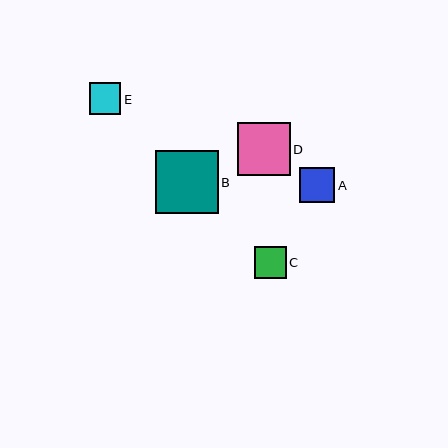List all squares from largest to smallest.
From largest to smallest: B, D, A, C, E.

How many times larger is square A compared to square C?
Square A is approximately 1.1 times the size of square C.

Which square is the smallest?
Square E is the smallest with a size of approximately 31 pixels.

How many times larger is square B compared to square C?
Square B is approximately 2.0 times the size of square C.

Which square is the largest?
Square B is the largest with a size of approximately 63 pixels.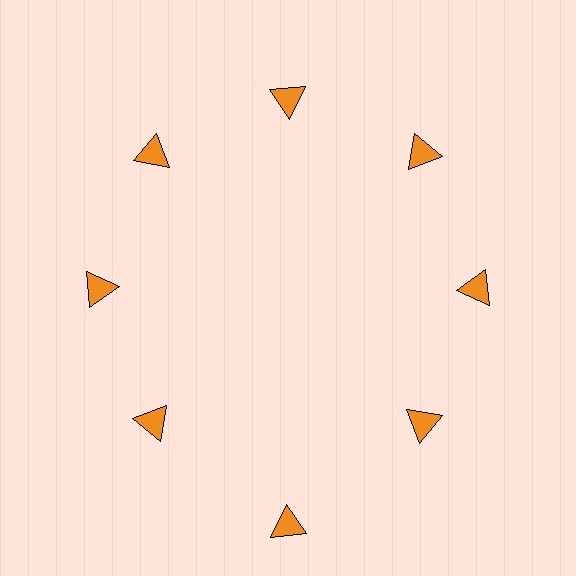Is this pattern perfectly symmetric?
No. The 8 orange triangles are arranged in a ring, but one element near the 6 o'clock position is pushed outward from the center, breaking the 8-fold rotational symmetry.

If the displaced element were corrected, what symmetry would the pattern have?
It would have 8-fold rotational symmetry — the pattern would map onto itself every 45 degrees.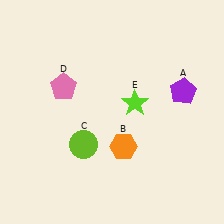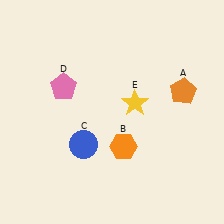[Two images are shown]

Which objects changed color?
A changed from purple to orange. C changed from lime to blue. E changed from lime to yellow.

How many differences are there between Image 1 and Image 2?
There are 3 differences between the two images.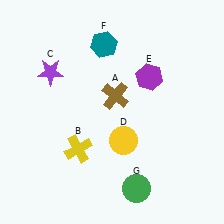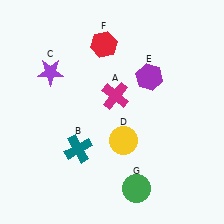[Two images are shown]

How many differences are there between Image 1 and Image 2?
There are 3 differences between the two images.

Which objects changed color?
A changed from brown to magenta. B changed from yellow to teal. F changed from teal to red.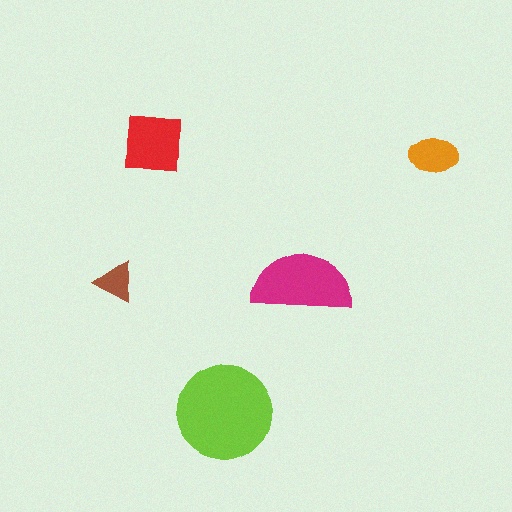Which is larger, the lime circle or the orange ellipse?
The lime circle.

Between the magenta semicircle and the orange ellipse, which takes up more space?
The magenta semicircle.